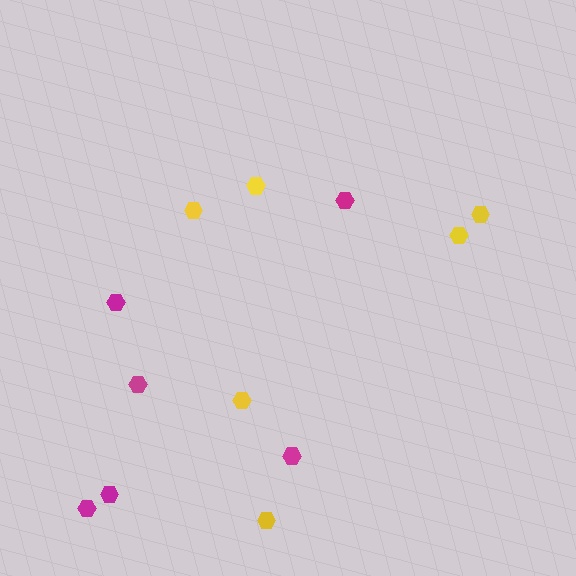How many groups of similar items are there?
There are 2 groups: one group of yellow hexagons (6) and one group of magenta hexagons (6).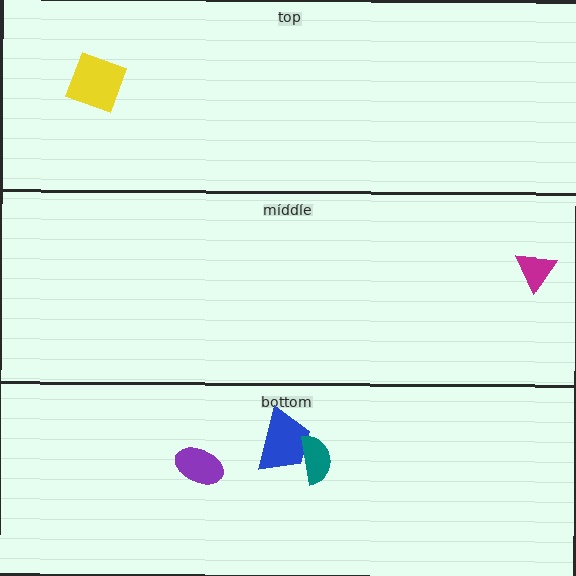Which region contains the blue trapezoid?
The bottom region.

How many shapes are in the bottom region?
3.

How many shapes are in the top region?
1.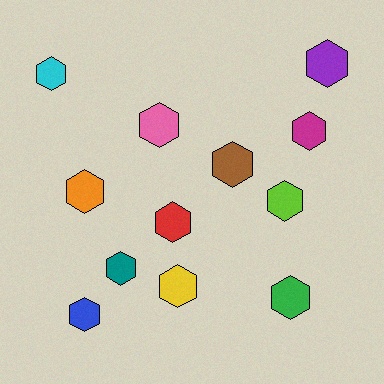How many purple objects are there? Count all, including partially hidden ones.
There is 1 purple object.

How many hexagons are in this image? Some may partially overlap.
There are 12 hexagons.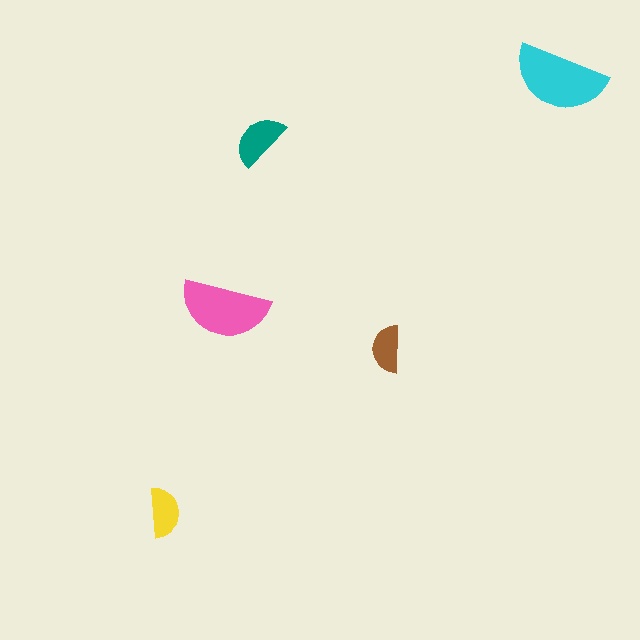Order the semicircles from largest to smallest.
the cyan one, the pink one, the teal one, the yellow one, the brown one.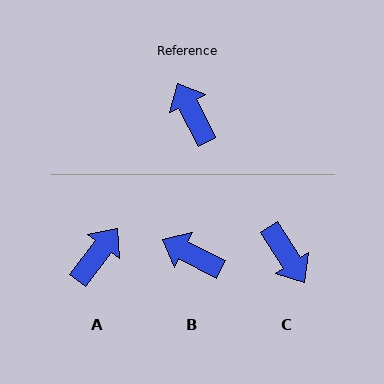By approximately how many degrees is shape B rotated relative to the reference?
Approximately 36 degrees counter-clockwise.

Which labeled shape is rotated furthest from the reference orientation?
C, about 174 degrees away.